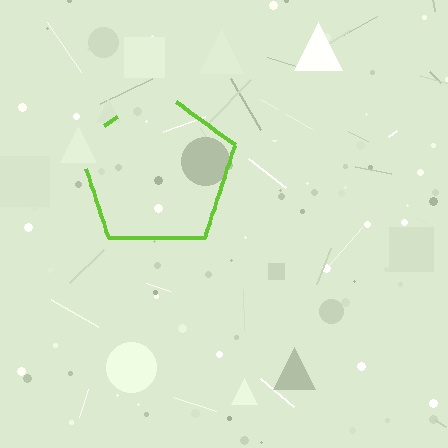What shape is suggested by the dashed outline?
The dashed outline suggests a pentagon.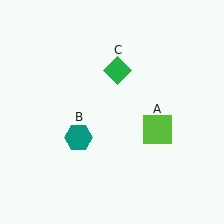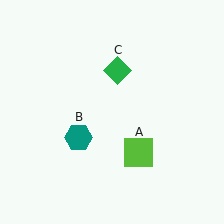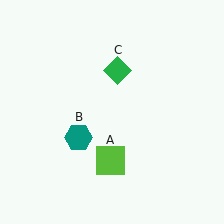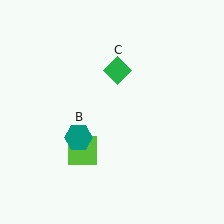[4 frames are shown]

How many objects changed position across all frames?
1 object changed position: lime square (object A).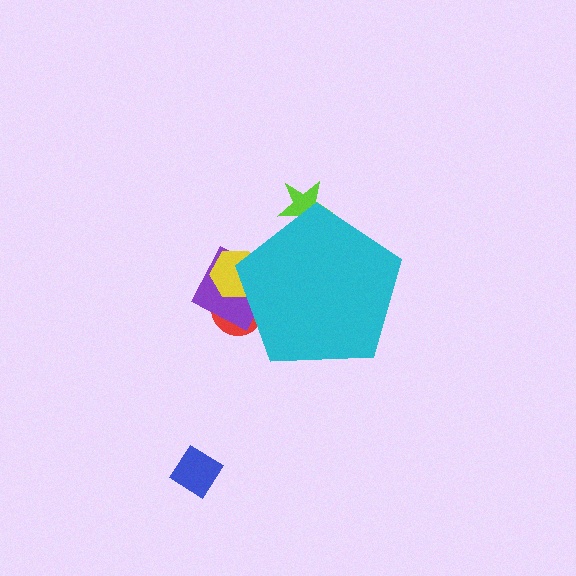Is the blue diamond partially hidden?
No, the blue diamond is fully visible.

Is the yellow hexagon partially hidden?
Yes, the yellow hexagon is partially hidden behind the cyan pentagon.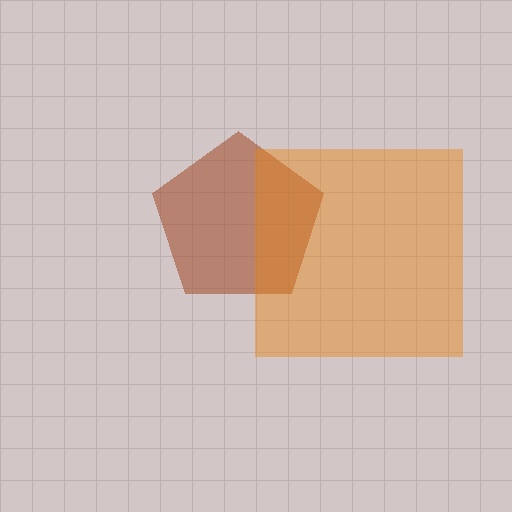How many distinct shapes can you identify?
There are 2 distinct shapes: a brown pentagon, an orange square.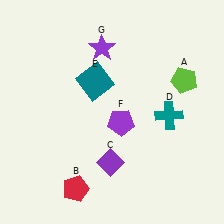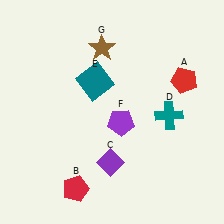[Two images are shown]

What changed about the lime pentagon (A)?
In Image 1, A is lime. In Image 2, it changed to red.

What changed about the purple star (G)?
In Image 1, G is purple. In Image 2, it changed to brown.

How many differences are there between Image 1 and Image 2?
There are 2 differences between the two images.